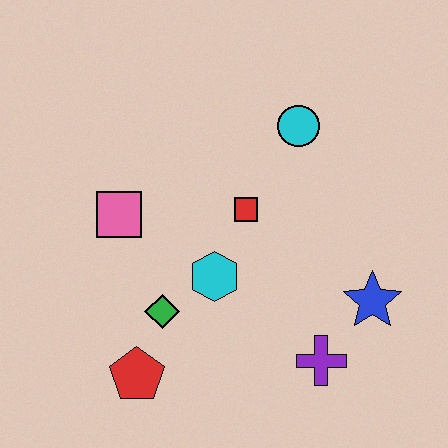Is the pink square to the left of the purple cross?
Yes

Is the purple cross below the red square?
Yes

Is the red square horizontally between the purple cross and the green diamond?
Yes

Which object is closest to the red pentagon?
The green diamond is closest to the red pentagon.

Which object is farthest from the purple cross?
The pink square is farthest from the purple cross.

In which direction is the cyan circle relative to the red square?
The cyan circle is above the red square.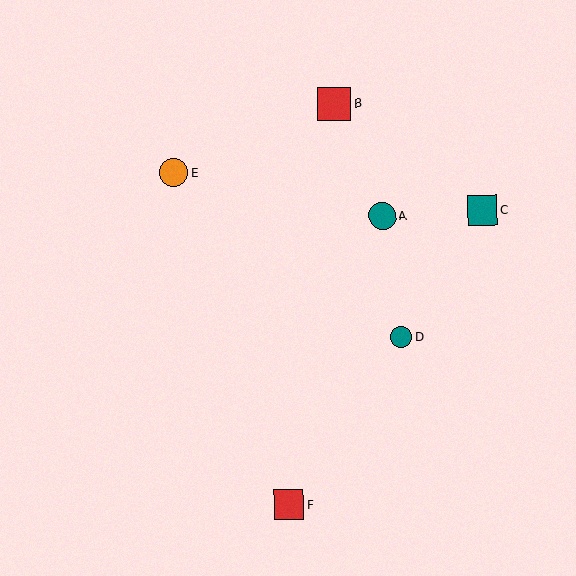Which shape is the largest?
The red square (labeled B) is the largest.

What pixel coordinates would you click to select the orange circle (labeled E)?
Click at (174, 172) to select the orange circle E.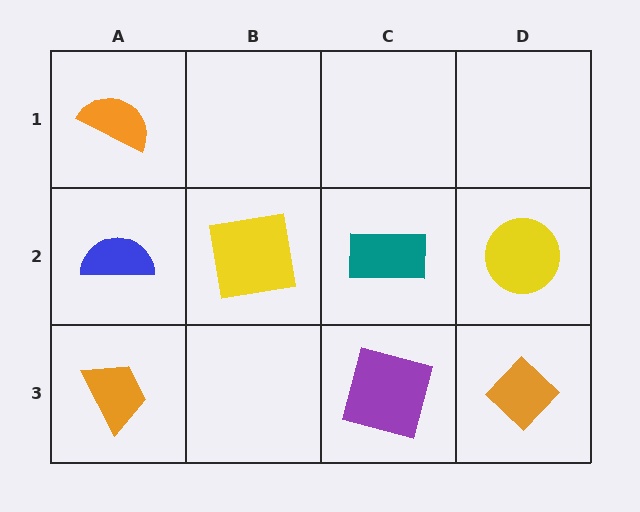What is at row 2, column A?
A blue semicircle.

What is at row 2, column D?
A yellow circle.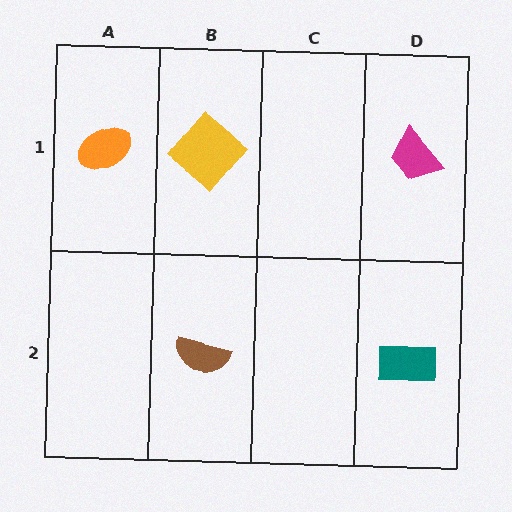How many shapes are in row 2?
2 shapes.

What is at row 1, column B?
A yellow diamond.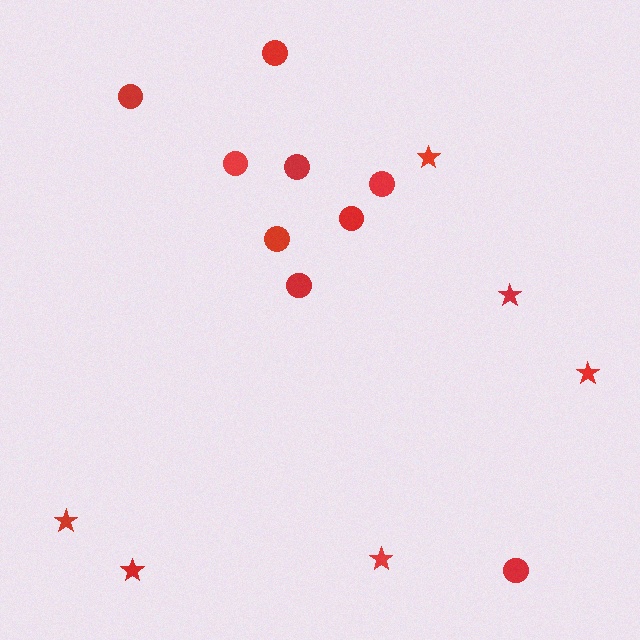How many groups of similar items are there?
There are 2 groups: one group of circles (9) and one group of stars (6).